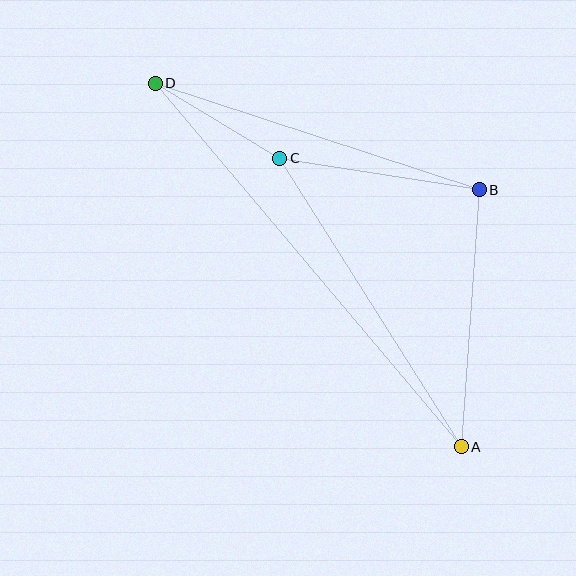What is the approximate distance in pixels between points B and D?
The distance between B and D is approximately 341 pixels.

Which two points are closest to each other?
Points C and D are closest to each other.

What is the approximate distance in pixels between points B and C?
The distance between B and C is approximately 202 pixels.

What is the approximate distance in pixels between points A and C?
The distance between A and C is approximately 341 pixels.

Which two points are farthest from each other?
Points A and D are farthest from each other.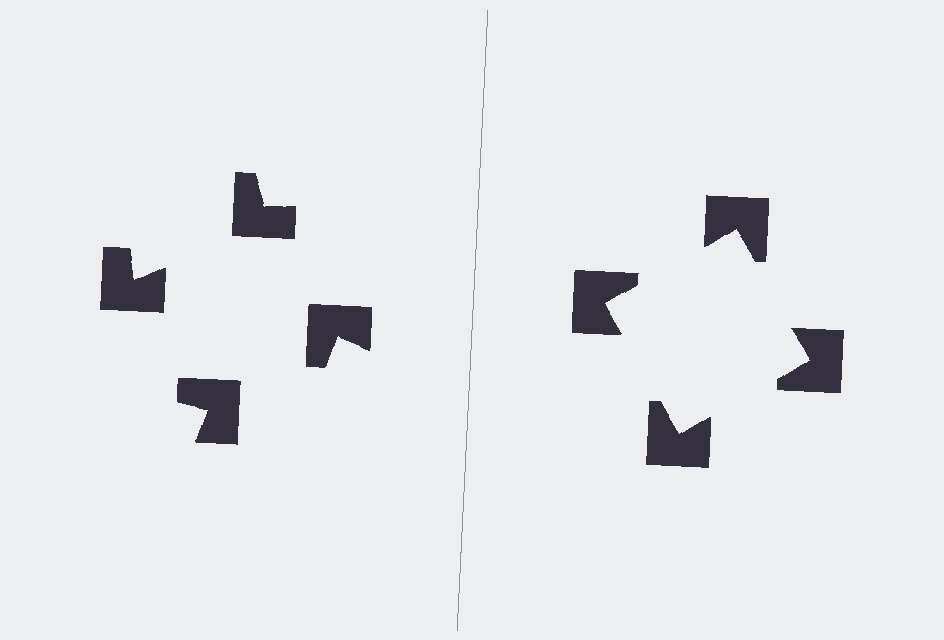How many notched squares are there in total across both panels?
8 — 4 on each side.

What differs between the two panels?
The notched squares are positioned identically on both sides; only the wedge orientations differ. On the right they align to a square; on the left they are misaligned.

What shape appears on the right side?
An illusory square.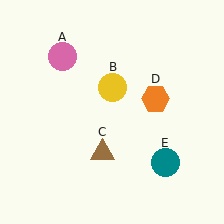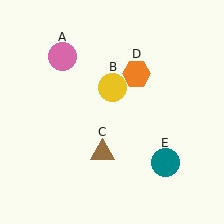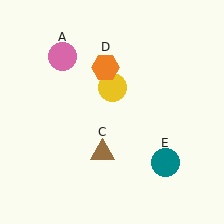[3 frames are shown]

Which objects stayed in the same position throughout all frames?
Pink circle (object A) and yellow circle (object B) and brown triangle (object C) and teal circle (object E) remained stationary.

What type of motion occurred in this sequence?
The orange hexagon (object D) rotated counterclockwise around the center of the scene.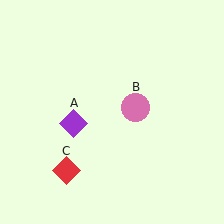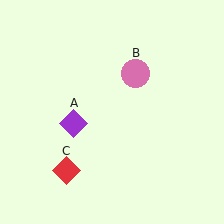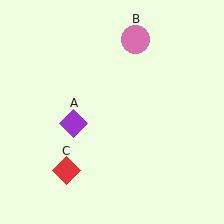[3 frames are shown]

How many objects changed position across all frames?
1 object changed position: pink circle (object B).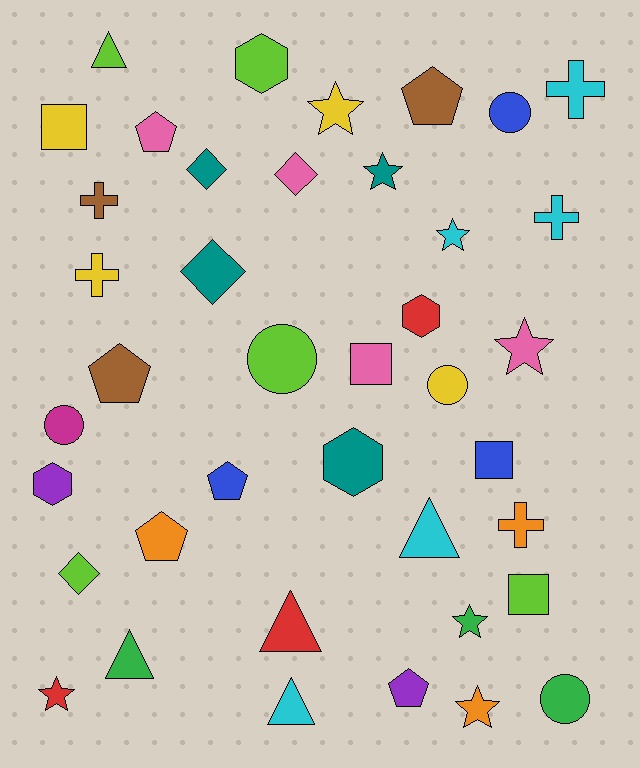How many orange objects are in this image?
There are 3 orange objects.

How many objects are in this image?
There are 40 objects.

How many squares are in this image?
There are 4 squares.